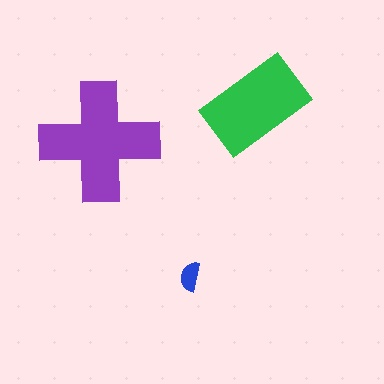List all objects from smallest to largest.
The blue semicircle, the green rectangle, the purple cross.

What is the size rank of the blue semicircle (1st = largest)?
3rd.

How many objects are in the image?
There are 3 objects in the image.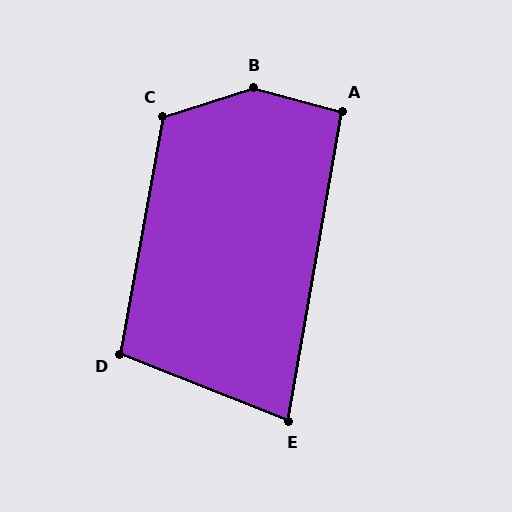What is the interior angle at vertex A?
Approximately 95 degrees (obtuse).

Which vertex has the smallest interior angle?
E, at approximately 78 degrees.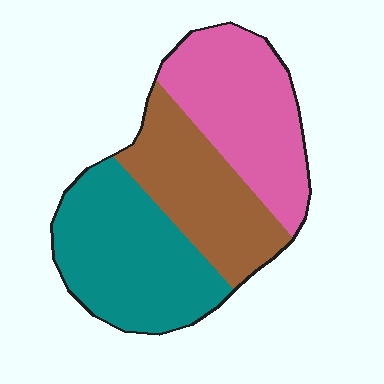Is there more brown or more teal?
Teal.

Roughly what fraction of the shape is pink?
Pink takes up about one third (1/3) of the shape.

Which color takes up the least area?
Brown, at roughly 30%.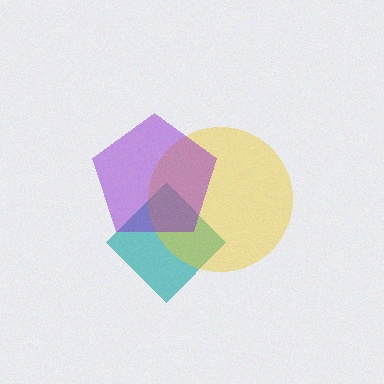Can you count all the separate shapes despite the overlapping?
Yes, there are 3 separate shapes.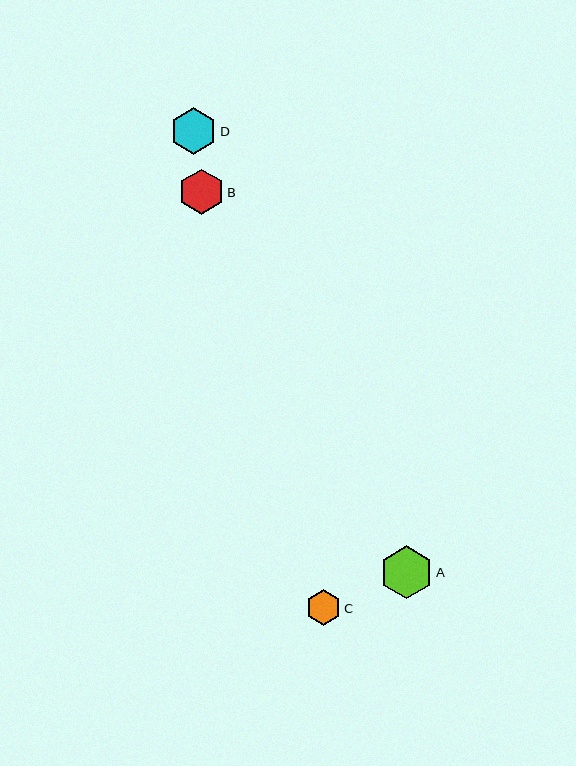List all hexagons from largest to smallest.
From largest to smallest: A, D, B, C.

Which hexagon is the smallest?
Hexagon C is the smallest with a size of approximately 36 pixels.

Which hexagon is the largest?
Hexagon A is the largest with a size of approximately 53 pixels.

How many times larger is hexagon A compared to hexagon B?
Hexagon A is approximately 1.2 times the size of hexagon B.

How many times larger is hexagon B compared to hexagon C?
Hexagon B is approximately 1.3 times the size of hexagon C.